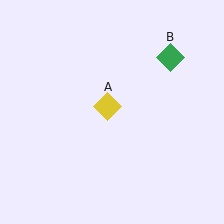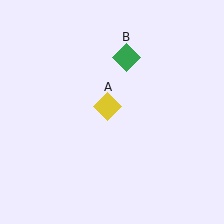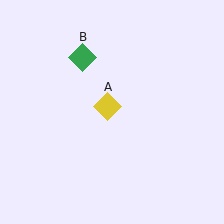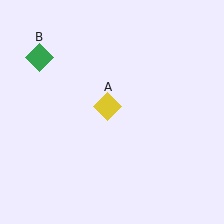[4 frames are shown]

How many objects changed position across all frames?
1 object changed position: green diamond (object B).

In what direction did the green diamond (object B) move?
The green diamond (object B) moved left.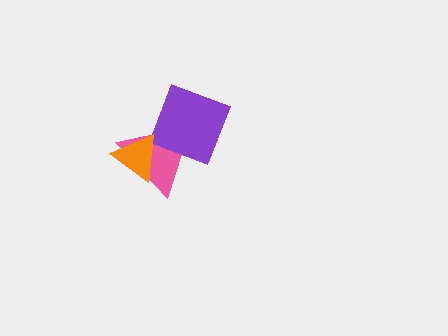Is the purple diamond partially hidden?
Yes, it is partially covered by another shape.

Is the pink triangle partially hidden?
Yes, it is partially covered by another shape.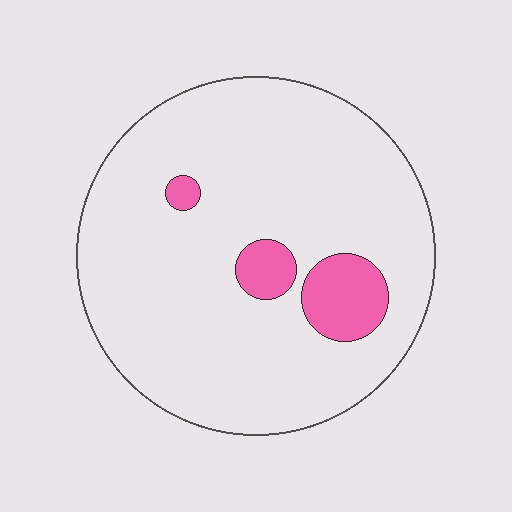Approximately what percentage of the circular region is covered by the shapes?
Approximately 10%.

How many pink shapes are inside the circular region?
3.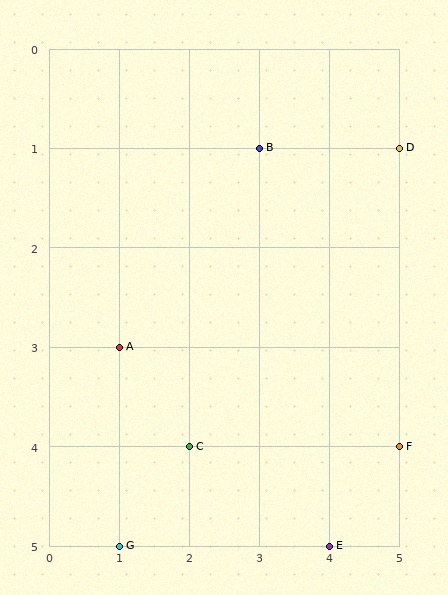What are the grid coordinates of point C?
Point C is at grid coordinates (2, 4).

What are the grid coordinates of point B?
Point B is at grid coordinates (3, 1).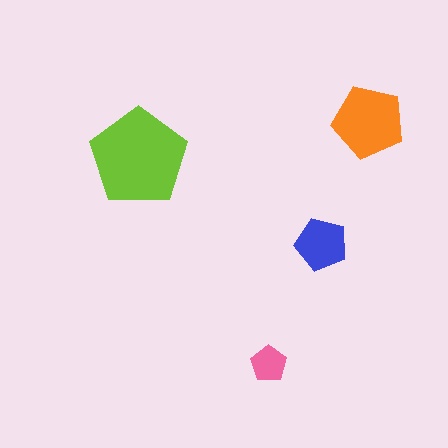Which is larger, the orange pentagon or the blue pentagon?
The orange one.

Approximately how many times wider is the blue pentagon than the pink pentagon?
About 1.5 times wider.